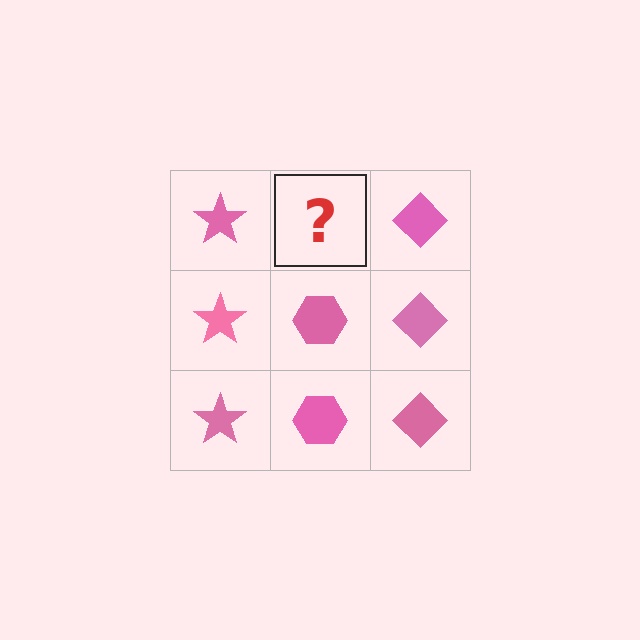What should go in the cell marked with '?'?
The missing cell should contain a pink hexagon.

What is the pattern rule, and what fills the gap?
The rule is that each column has a consistent shape. The gap should be filled with a pink hexagon.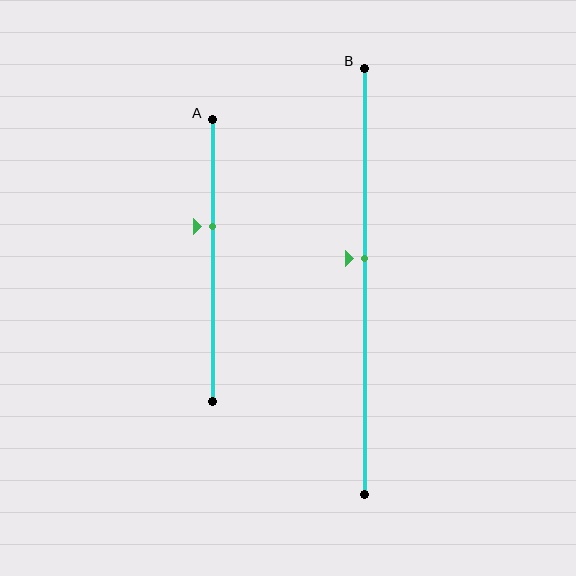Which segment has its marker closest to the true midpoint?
Segment B has its marker closest to the true midpoint.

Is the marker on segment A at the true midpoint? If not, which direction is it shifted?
No, the marker on segment A is shifted upward by about 12% of the segment length.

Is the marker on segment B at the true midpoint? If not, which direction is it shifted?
No, the marker on segment B is shifted upward by about 5% of the segment length.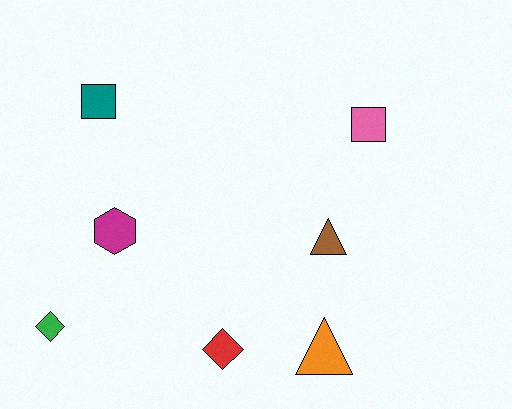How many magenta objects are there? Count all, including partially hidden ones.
There is 1 magenta object.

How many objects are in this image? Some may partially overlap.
There are 7 objects.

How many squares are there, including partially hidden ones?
There are 2 squares.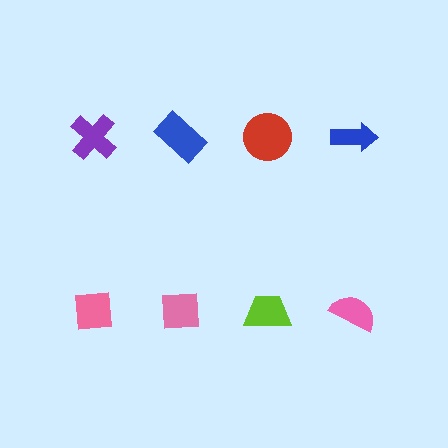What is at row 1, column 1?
A purple cross.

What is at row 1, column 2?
A blue rectangle.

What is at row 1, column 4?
A blue arrow.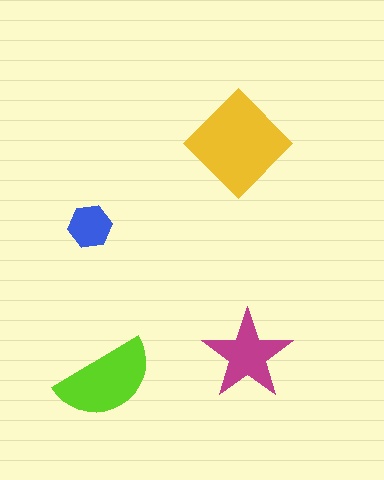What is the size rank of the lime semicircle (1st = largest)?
2nd.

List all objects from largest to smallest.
The yellow diamond, the lime semicircle, the magenta star, the blue hexagon.